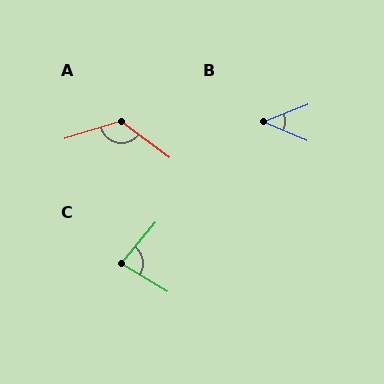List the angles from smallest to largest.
B (45°), C (81°), A (126°).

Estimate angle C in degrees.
Approximately 81 degrees.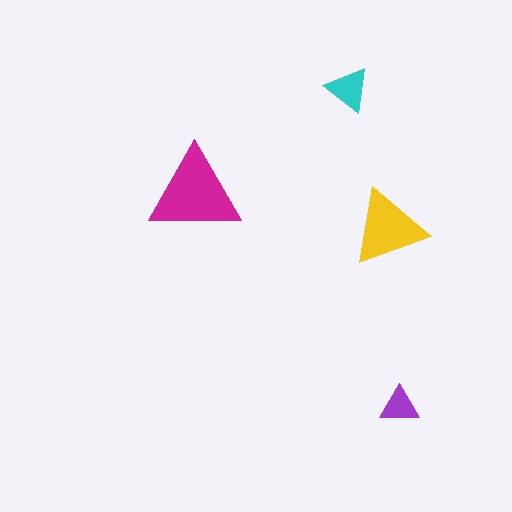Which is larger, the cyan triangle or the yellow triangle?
The yellow one.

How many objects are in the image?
There are 4 objects in the image.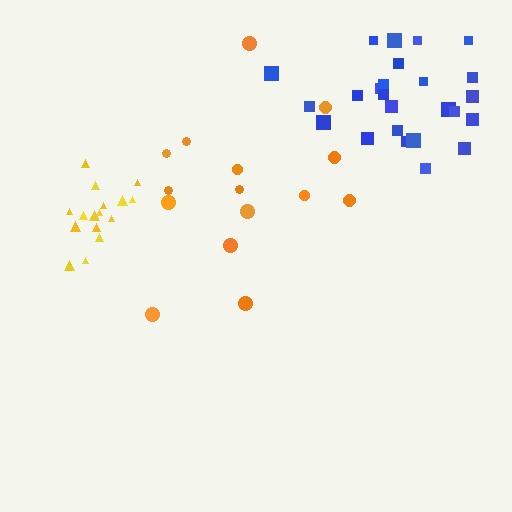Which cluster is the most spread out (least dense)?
Orange.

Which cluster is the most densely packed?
Yellow.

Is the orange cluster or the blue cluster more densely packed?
Blue.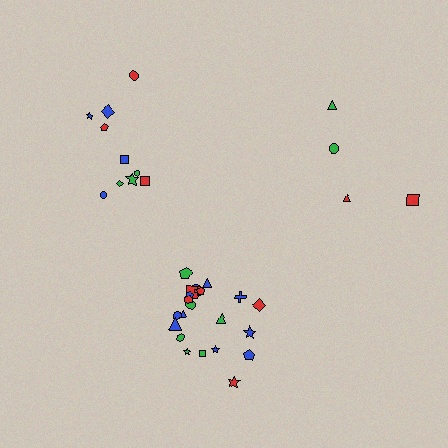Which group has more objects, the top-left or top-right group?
The top-left group.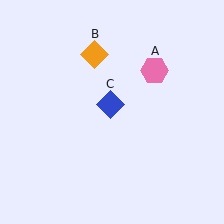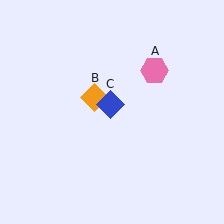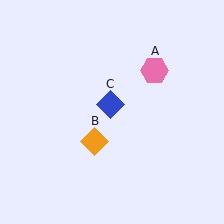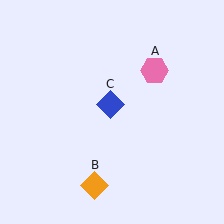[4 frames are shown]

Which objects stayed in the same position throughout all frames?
Pink hexagon (object A) and blue diamond (object C) remained stationary.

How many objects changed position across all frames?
1 object changed position: orange diamond (object B).